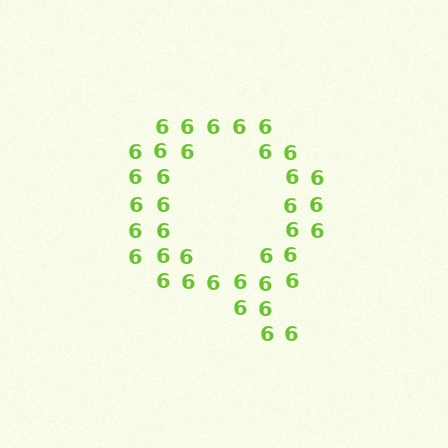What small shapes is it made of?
It is made of small digit 6's.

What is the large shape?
The large shape is the letter Q.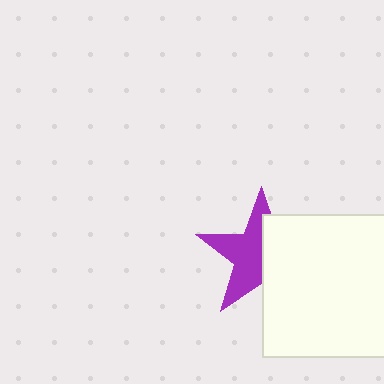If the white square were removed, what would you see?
You would see the complete purple star.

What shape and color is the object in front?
The object in front is a white square.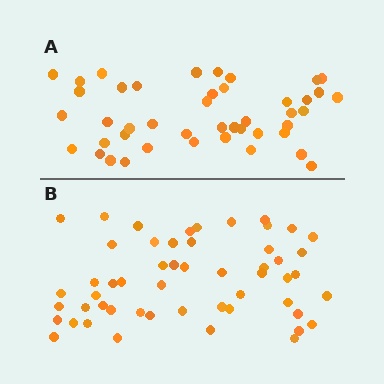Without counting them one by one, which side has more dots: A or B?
Region B (the bottom region) has more dots.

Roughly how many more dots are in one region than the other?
Region B has roughly 8 or so more dots than region A.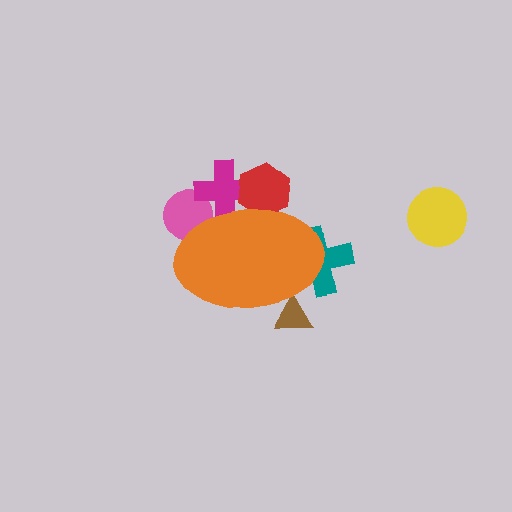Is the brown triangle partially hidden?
Yes, the brown triangle is partially hidden behind the orange ellipse.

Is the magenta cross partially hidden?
Yes, the magenta cross is partially hidden behind the orange ellipse.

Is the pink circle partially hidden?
Yes, the pink circle is partially hidden behind the orange ellipse.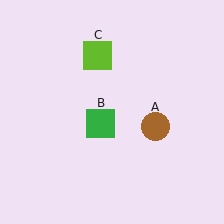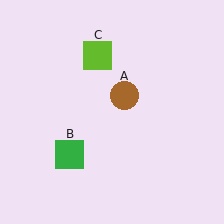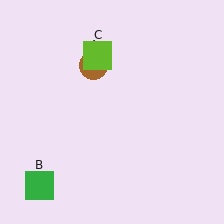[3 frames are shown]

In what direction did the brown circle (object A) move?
The brown circle (object A) moved up and to the left.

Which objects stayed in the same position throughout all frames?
Lime square (object C) remained stationary.